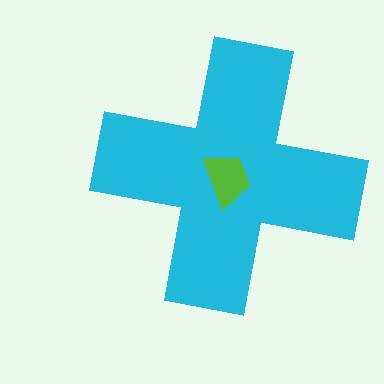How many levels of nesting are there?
2.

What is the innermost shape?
The lime trapezoid.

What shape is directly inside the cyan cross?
The lime trapezoid.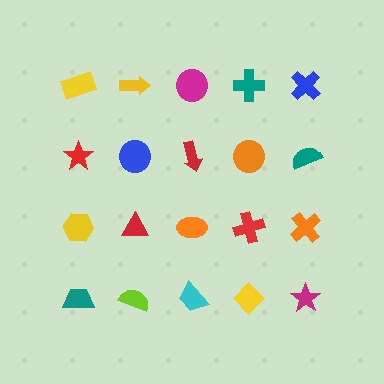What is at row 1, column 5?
A blue cross.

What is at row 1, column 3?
A magenta circle.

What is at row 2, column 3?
A red arrow.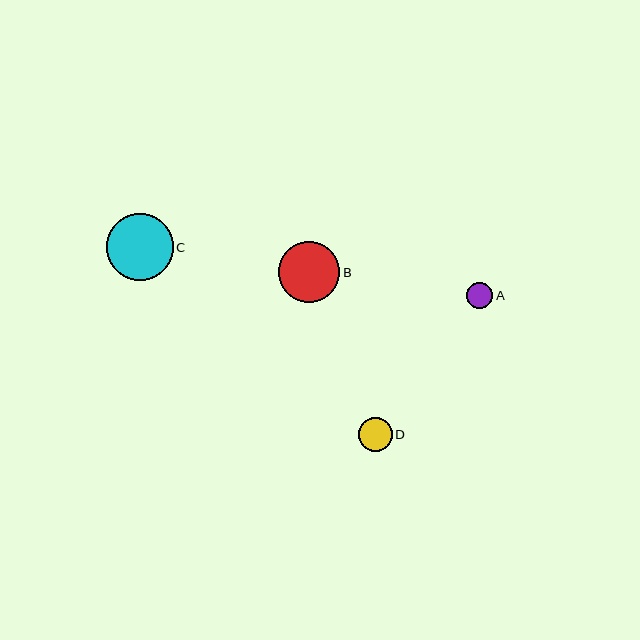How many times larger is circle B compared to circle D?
Circle B is approximately 1.8 times the size of circle D.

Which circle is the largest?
Circle C is the largest with a size of approximately 67 pixels.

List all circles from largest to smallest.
From largest to smallest: C, B, D, A.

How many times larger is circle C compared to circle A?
Circle C is approximately 2.6 times the size of circle A.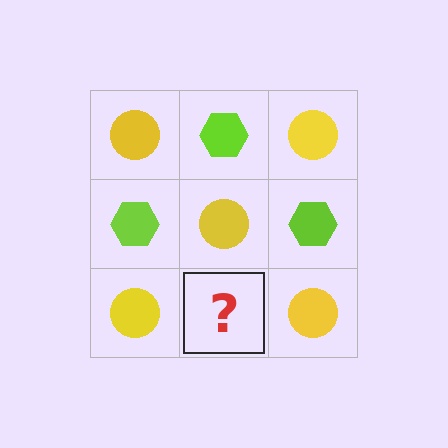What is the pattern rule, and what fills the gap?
The rule is that it alternates yellow circle and lime hexagon in a checkerboard pattern. The gap should be filled with a lime hexagon.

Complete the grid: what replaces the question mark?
The question mark should be replaced with a lime hexagon.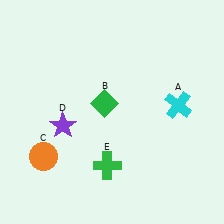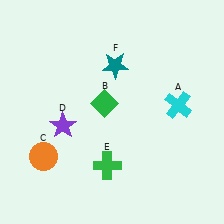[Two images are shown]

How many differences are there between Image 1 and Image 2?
There is 1 difference between the two images.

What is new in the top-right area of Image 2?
A teal star (F) was added in the top-right area of Image 2.